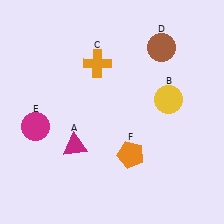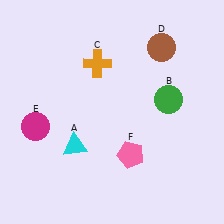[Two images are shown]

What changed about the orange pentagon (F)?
In Image 1, F is orange. In Image 2, it changed to pink.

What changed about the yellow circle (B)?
In Image 1, B is yellow. In Image 2, it changed to green.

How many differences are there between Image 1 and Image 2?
There are 3 differences between the two images.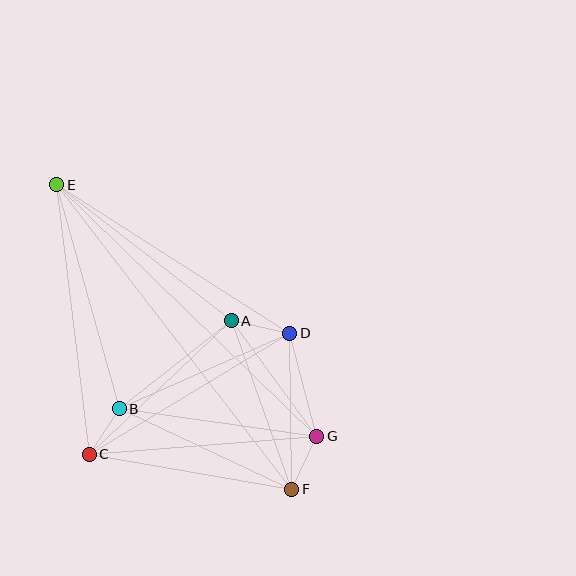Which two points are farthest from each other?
Points E and F are farthest from each other.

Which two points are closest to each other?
Points B and C are closest to each other.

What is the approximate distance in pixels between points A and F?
The distance between A and F is approximately 179 pixels.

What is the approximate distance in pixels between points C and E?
The distance between C and E is approximately 272 pixels.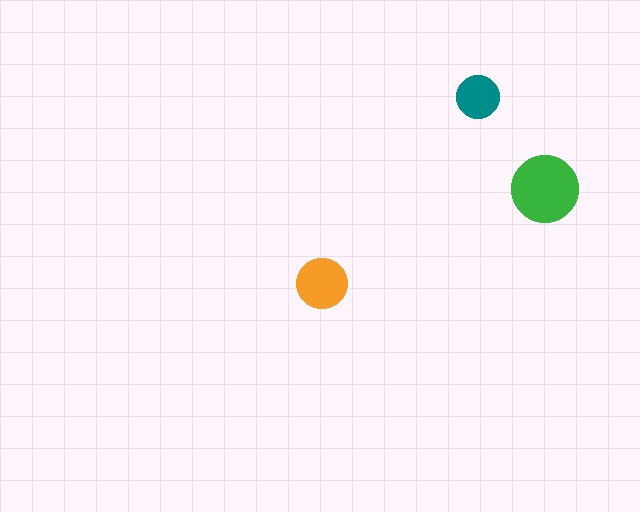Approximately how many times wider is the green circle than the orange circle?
About 1.5 times wider.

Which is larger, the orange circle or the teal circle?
The orange one.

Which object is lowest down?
The orange circle is bottommost.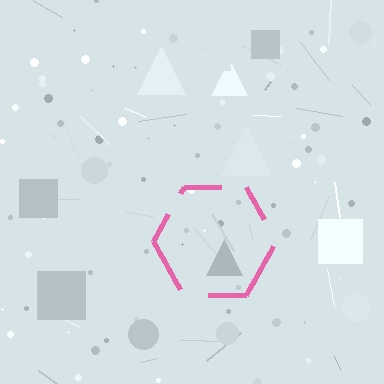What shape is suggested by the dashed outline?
The dashed outline suggests a hexagon.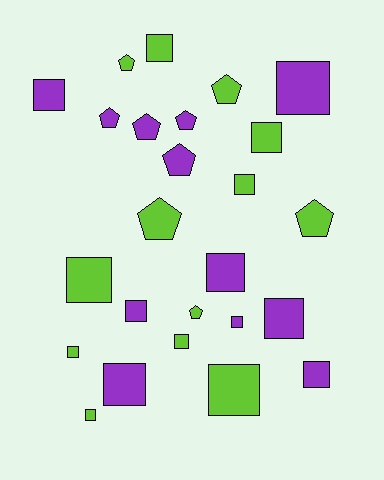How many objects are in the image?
There are 25 objects.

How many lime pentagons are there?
There are 5 lime pentagons.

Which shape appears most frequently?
Square, with 16 objects.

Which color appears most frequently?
Lime, with 13 objects.